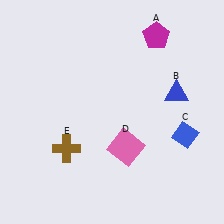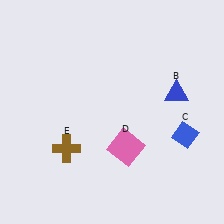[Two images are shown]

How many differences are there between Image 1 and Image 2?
There is 1 difference between the two images.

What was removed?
The magenta pentagon (A) was removed in Image 2.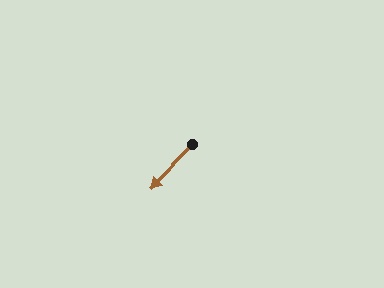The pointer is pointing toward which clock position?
Roughly 7 o'clock.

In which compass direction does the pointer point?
Southwest.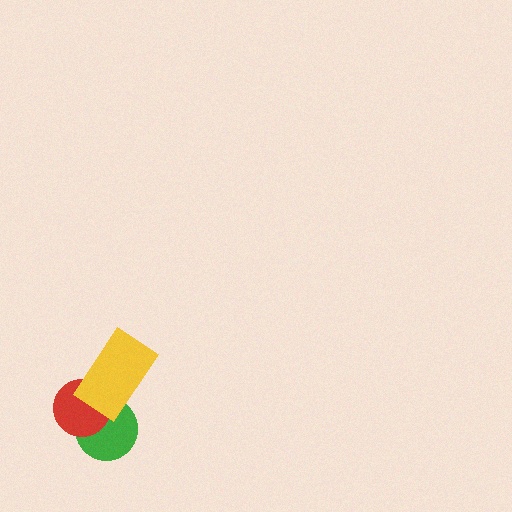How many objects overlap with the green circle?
2 objects overlap with the green circle.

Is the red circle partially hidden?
Yes, it is partially covered by another shape.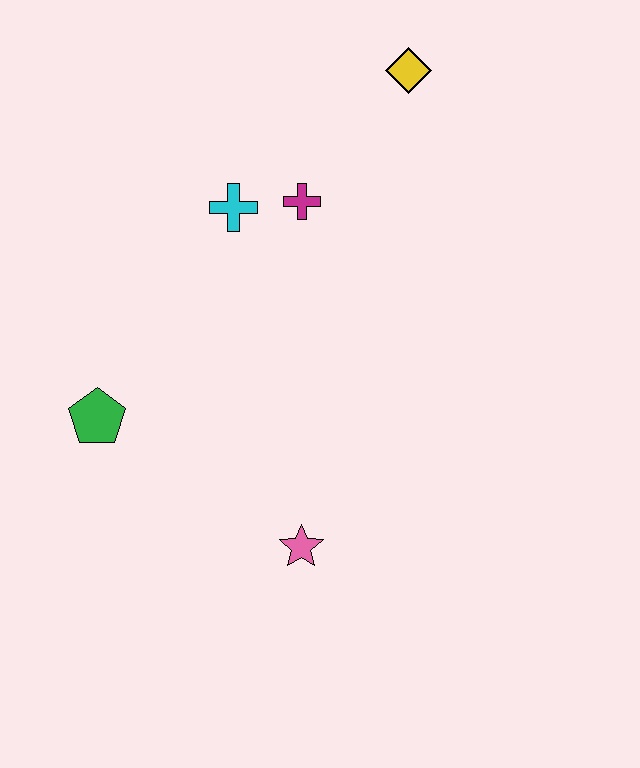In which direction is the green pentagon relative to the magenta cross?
The green pentagon is below the magenta cross.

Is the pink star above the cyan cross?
No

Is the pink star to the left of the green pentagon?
No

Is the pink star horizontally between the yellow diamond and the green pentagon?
Yes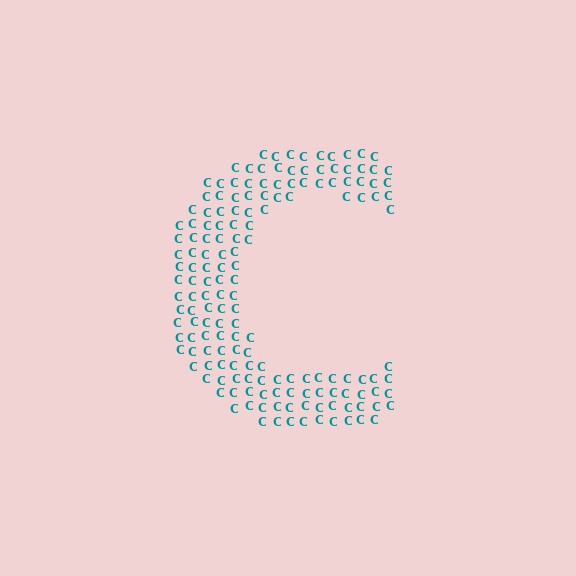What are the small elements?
The small elements are letter C's.